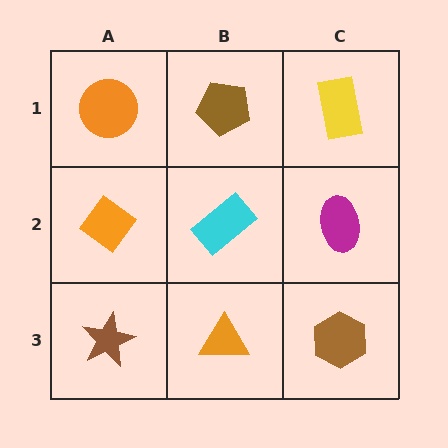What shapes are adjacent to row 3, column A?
An orange diamond (row 2, column A), an orange triangle (row 3, column B).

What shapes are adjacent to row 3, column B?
A cyan rectangle (row 2, column B), a brown star (row 3, column A), a brown hexagon (row 3, column C).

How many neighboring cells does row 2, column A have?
3.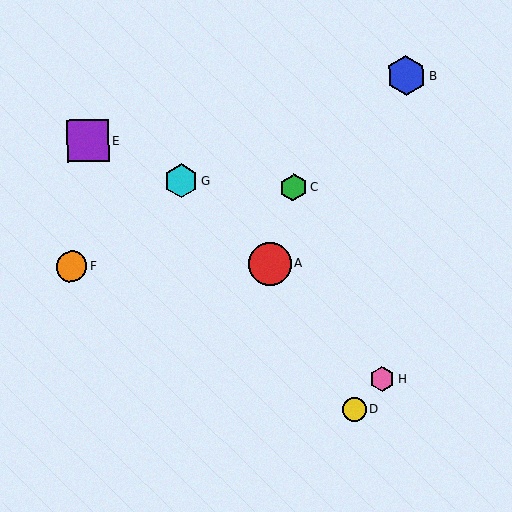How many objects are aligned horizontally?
2 objects (A, F) are aligned horizontally.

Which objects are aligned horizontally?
Objects A, F are aligned horizontally.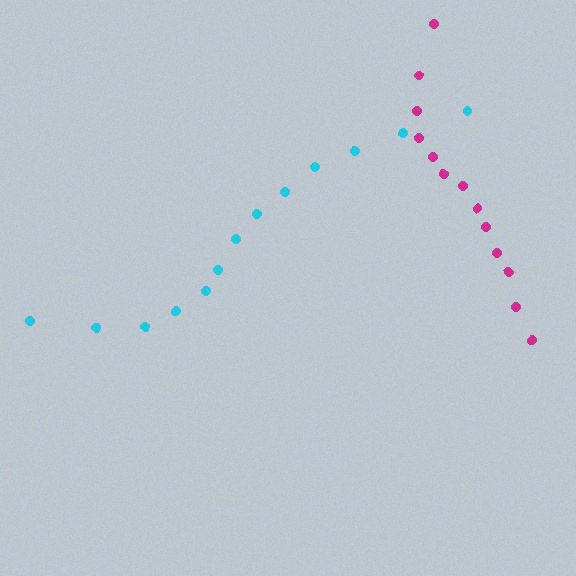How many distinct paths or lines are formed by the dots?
There are 2 distinct paths.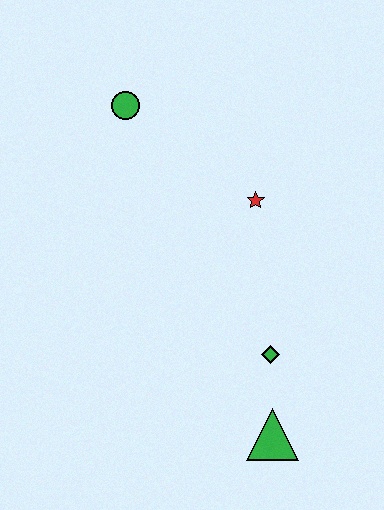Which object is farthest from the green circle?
The green triangle is farthest from the green circle.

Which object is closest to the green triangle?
The green diamond is closest to the green triangle.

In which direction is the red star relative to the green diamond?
The red star is above the green diamond.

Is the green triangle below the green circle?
Yes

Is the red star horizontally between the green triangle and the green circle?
Yes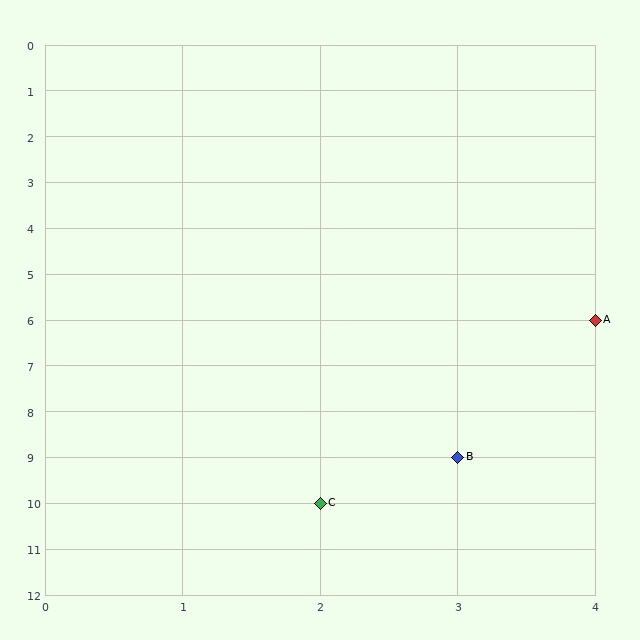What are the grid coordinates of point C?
Point C is at grid coordinates (2, 10).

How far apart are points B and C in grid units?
Points B and C are 1 column and 1 row apart (about 1.4 grid units diagonally).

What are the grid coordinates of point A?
Point A is at grid coordinates (4, 6).